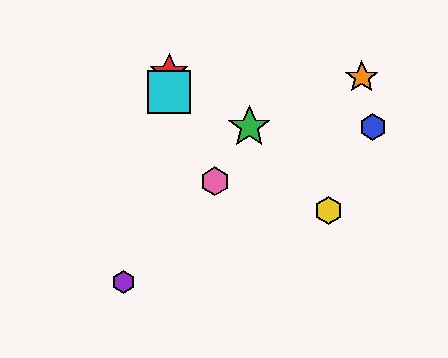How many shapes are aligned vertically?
2 shapes (the red star, the cyan square) are aligned vertically.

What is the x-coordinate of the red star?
The red star is at x≈169.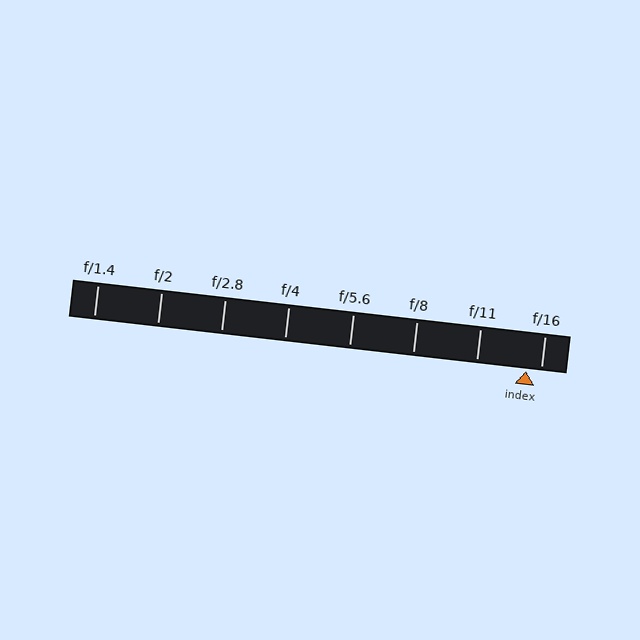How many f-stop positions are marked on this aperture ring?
There are 8 f-stop positions marked.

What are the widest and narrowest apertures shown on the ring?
The widest aperture shown is f/1.4 and the narrowest is f/16.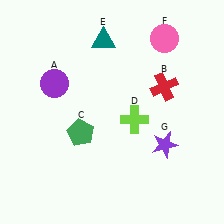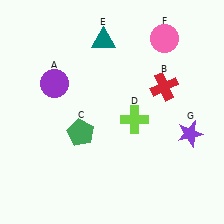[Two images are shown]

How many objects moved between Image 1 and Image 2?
1 object moved between the two images.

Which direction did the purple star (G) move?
The purple star (G) moved right.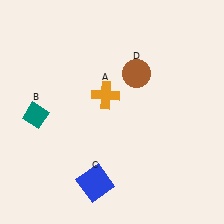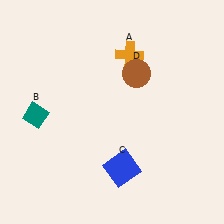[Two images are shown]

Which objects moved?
The objects that moved are: the orange cross (A), the blue square (C).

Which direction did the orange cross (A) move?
The orange cross (A) moved up.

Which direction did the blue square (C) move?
The blue square (C) moved right.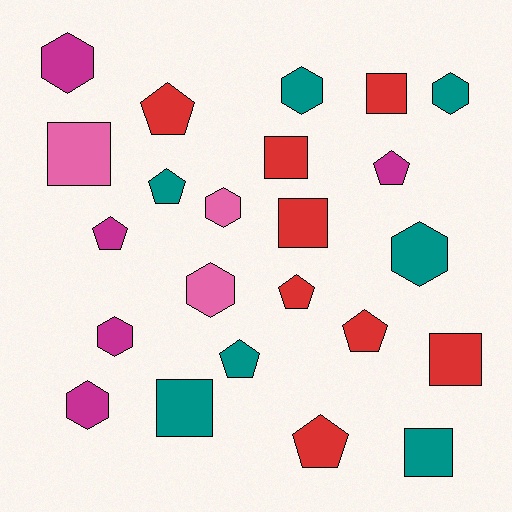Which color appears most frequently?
Red, with 8 objects.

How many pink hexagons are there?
There are 2 pink hexagons.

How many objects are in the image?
There are 23 objects.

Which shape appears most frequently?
Hexagon, with 8 objects.